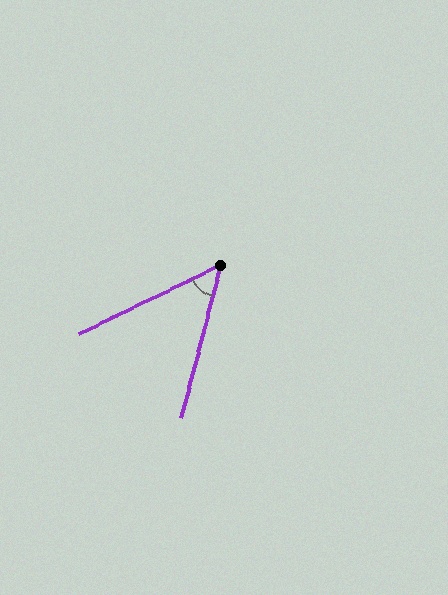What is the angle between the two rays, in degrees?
Approximately 50 degrees.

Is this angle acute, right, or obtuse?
It is acute.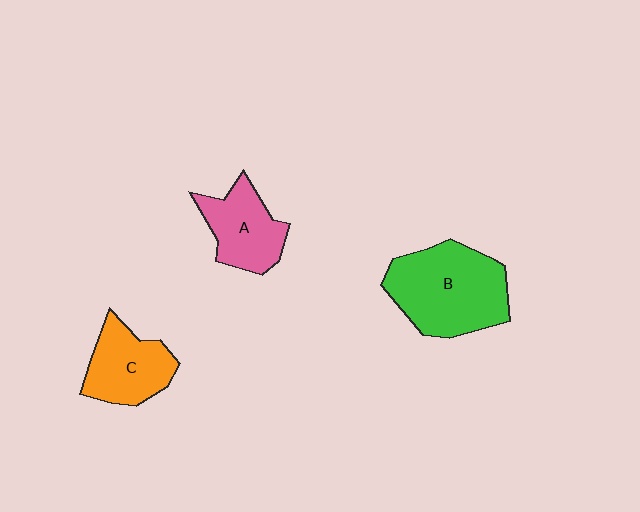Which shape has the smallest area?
Shape A (pink).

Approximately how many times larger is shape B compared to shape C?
Approximately 1.6 times.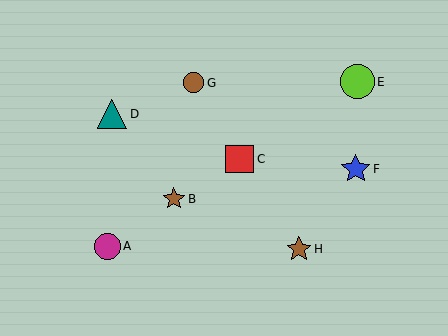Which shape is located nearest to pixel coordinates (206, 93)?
The brown circle (labeled G) at (193, 83) is nearest to that location.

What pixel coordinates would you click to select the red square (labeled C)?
Click at (240, 159) to select the red square C.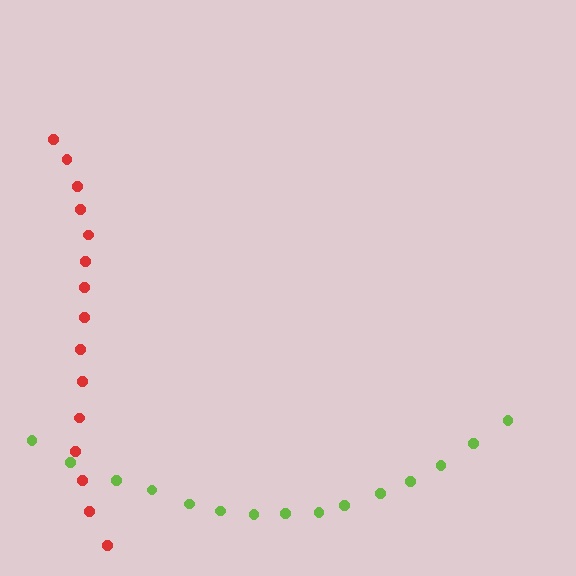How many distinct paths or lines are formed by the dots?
There are 2 distinct paths.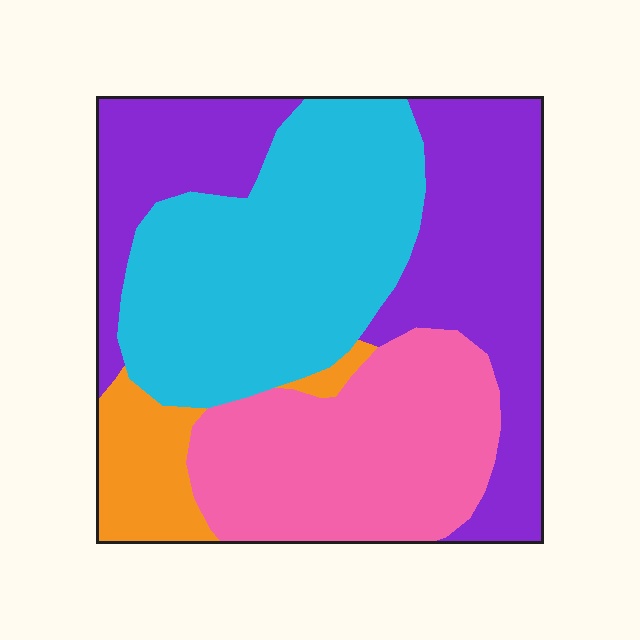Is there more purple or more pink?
Purple.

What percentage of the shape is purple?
Purple takes up about one third (1/3) of the shape.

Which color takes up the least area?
Orange, at roughly 10%.